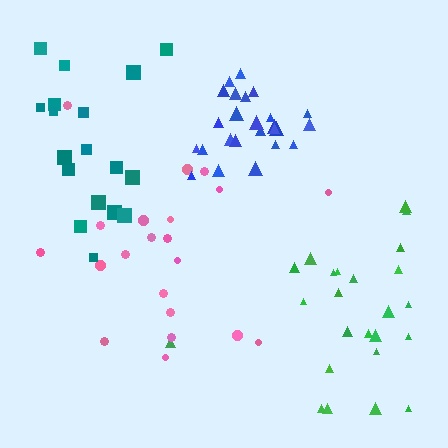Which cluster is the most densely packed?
Blue.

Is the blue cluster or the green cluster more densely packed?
Blue.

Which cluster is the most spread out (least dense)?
Pink.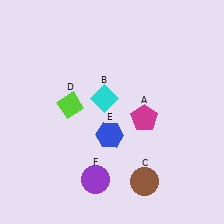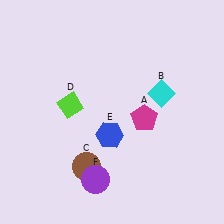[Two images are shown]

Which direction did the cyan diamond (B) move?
The cyan diamond (B) moved right.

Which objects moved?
The objects that moved are: the cyan diamond (B), the brown circle (C).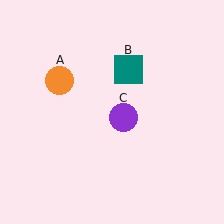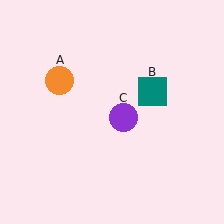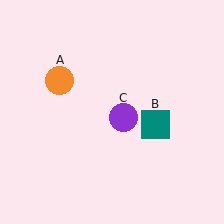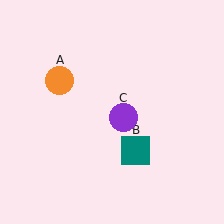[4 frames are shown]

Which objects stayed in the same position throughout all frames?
Orange circle (object A) and purple circle (object C) remained stationary.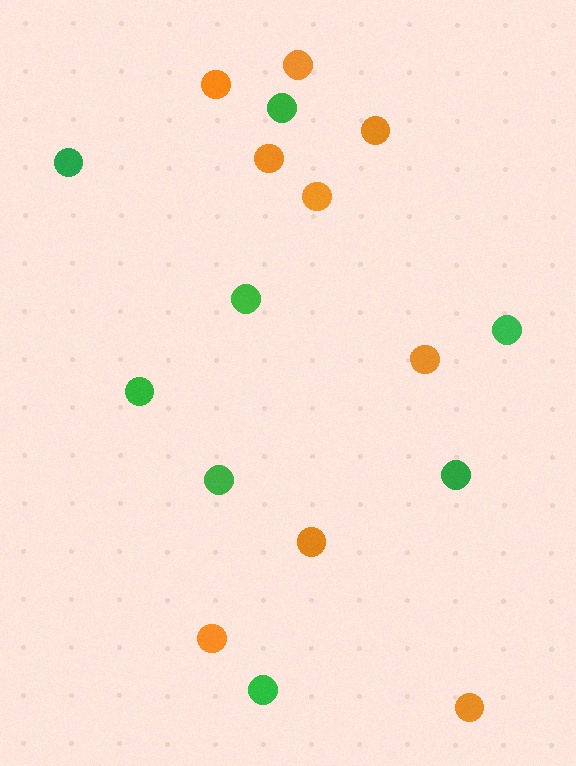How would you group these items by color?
There are 2 groups: one group of orange circles (9) and one group of green circles (8).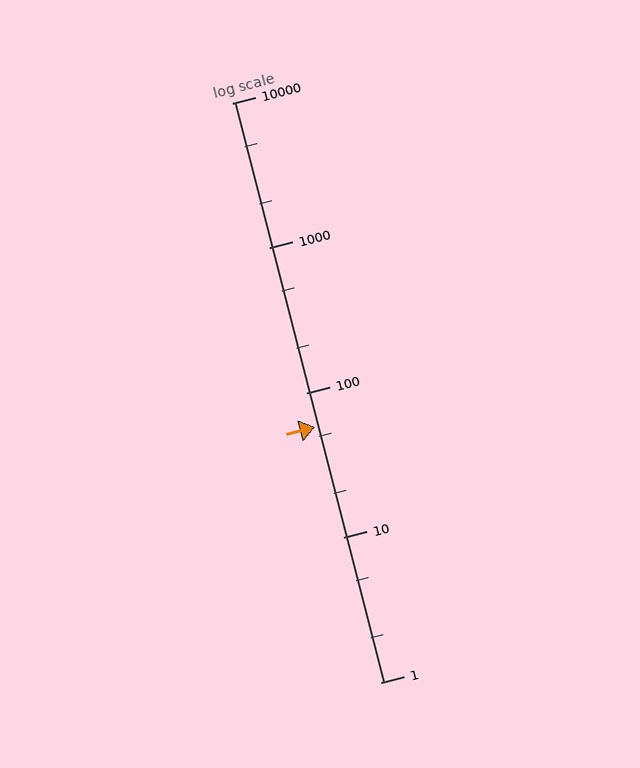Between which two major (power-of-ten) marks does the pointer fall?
The pointer is between 10 and 100.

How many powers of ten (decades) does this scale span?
The scale spans 4 decades, from 1 to 10000.